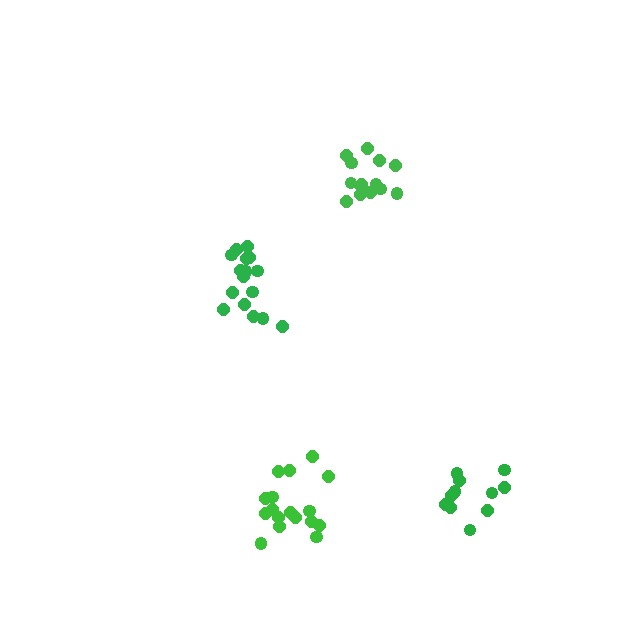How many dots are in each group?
Group 1: 11 dots, Group 2: 14 dots, Group 3: 16 dots, Group 4: 17 dots (58 total).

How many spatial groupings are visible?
There are 4 spatial groupings.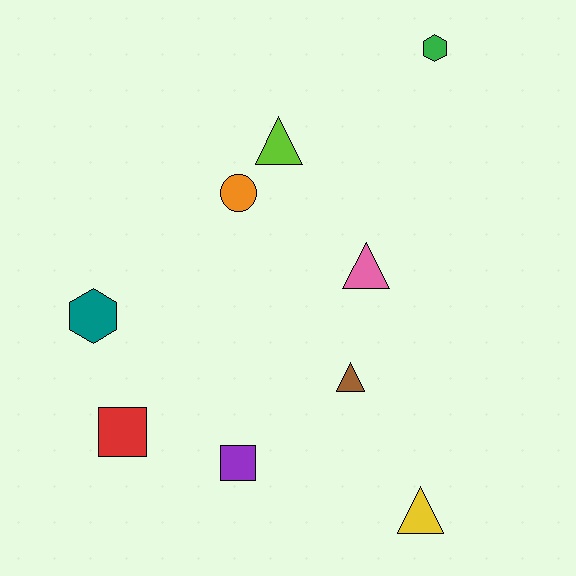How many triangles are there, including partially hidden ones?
There are 4 triangles.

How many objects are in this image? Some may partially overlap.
There are 9 objects.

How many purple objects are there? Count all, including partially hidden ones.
There is 1 purple object.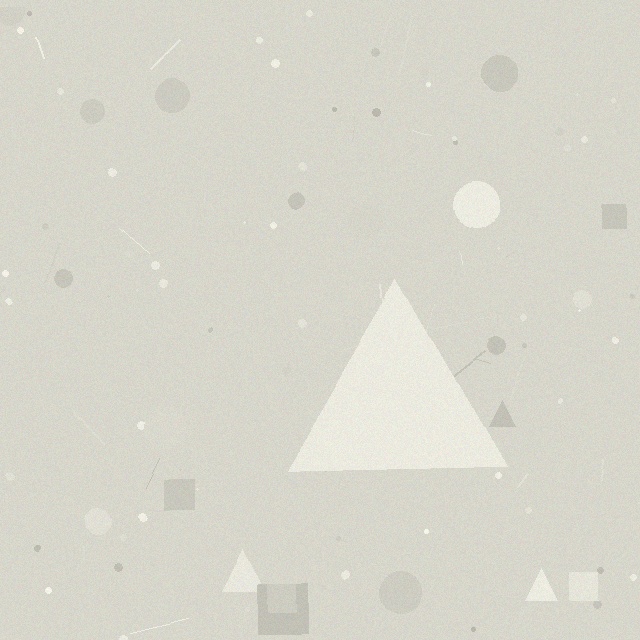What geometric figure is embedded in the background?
A triangle is embedded in the background.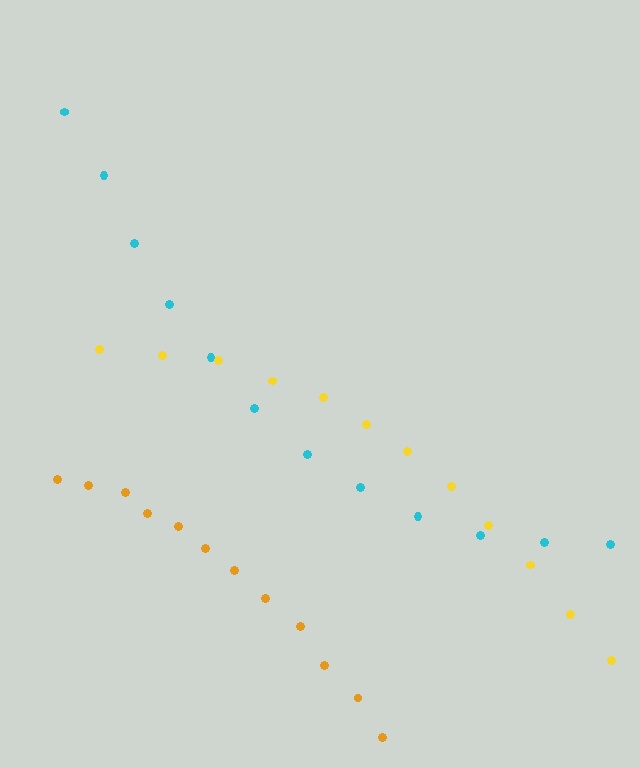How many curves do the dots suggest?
There are 3 distinct paths.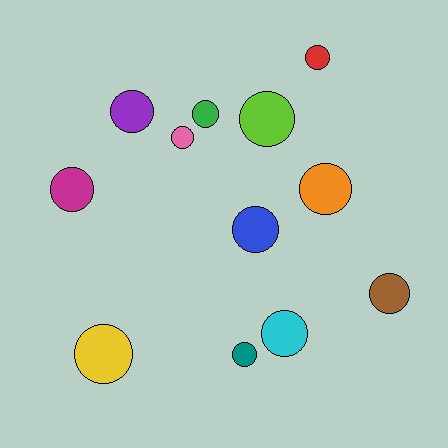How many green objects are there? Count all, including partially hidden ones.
There is 1 green object.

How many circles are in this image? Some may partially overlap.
There are 12 circles.